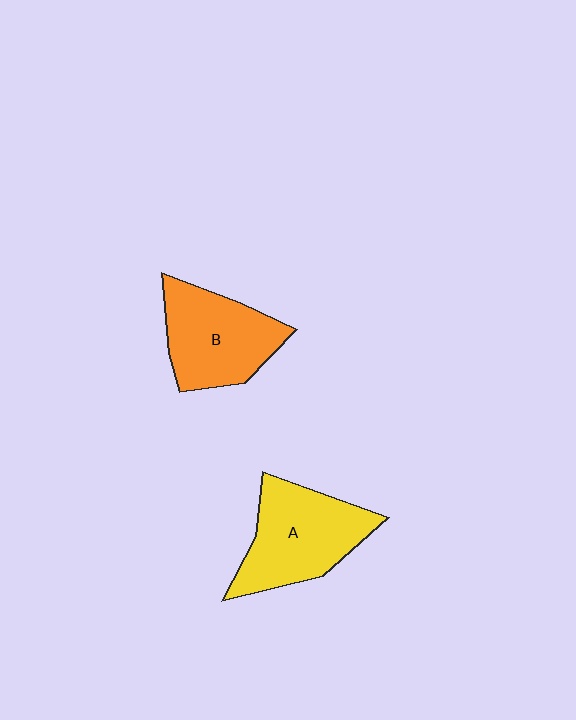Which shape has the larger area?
Shape A (yellow).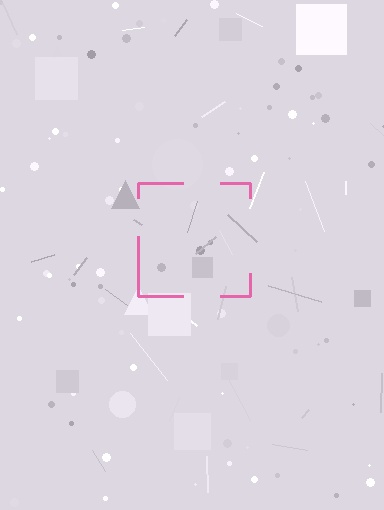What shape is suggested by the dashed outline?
The dashed outline suggests a square.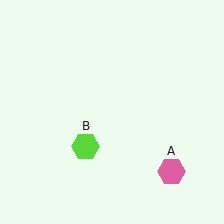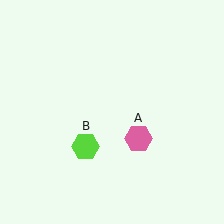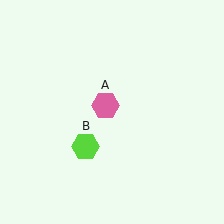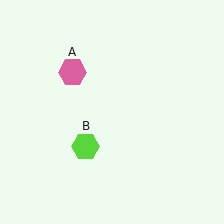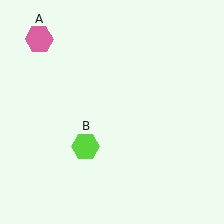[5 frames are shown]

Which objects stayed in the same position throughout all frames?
Lime hexagon (object B) remained stationary.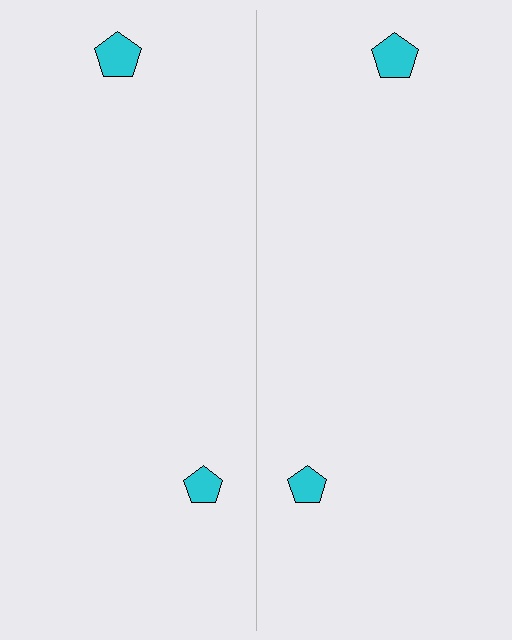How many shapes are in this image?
There are 4 shapes in this image.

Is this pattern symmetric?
Yes, this pattern has bilateral (reflection) symmetry.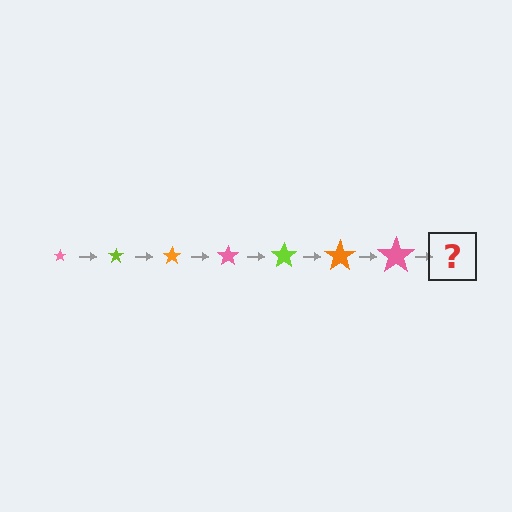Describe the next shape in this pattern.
It should be a lime star, larger than the previous one.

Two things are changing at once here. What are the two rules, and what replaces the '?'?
The two rules are that the star grows larger each step and the color cycles through pink, lime, and orange. The '?' should be a lime star, larger than the previous one.